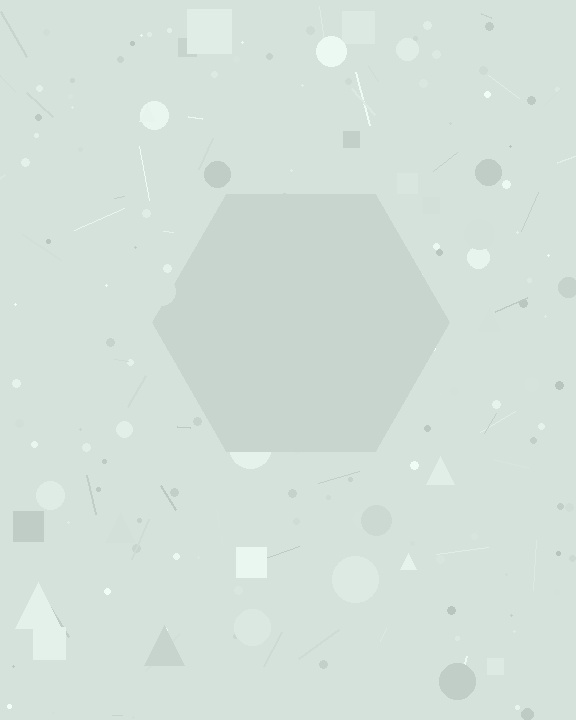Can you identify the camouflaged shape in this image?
The camouflaged shape is a hexagon.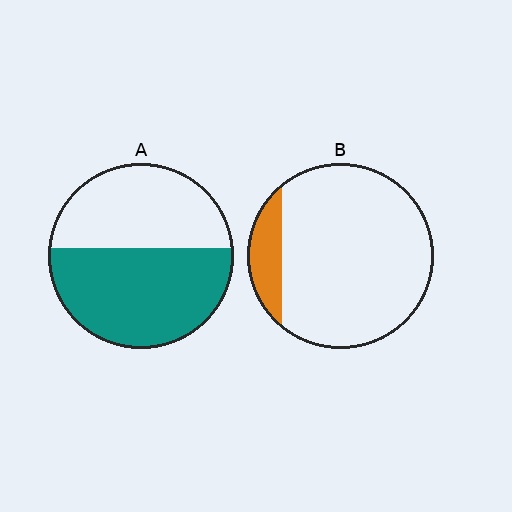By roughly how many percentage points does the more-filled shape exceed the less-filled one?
By roughly 45 percentage points (A over B).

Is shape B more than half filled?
No.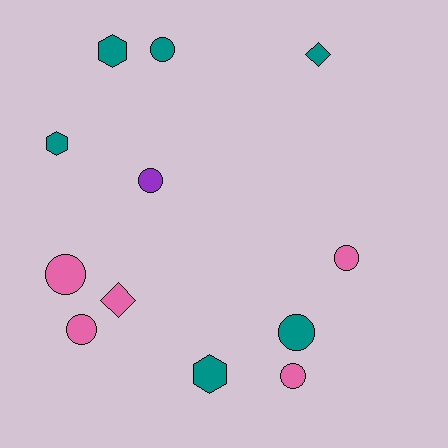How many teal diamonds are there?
There is 1 teal diamond.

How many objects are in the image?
There are 12 objects.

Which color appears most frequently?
Teal, with 6 objects.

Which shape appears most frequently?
Circle, with 7 objects.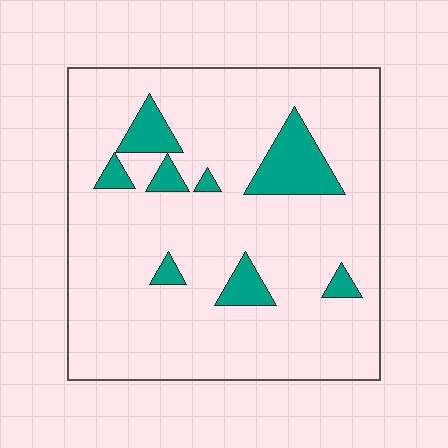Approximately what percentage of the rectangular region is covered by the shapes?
Approximately 10%.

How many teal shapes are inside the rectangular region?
8.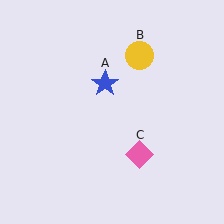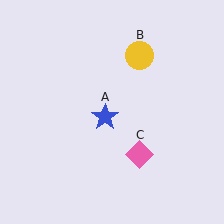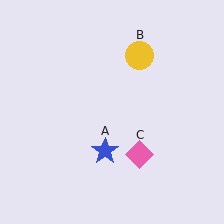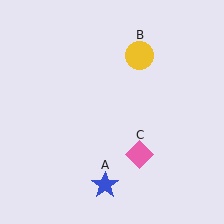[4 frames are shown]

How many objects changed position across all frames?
1 object changed position: blue star (object A).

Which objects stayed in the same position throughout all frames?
Yellow circle (object B) and pink diamond (object C) remained stationary.